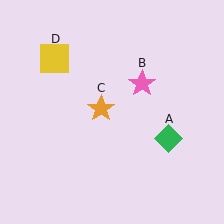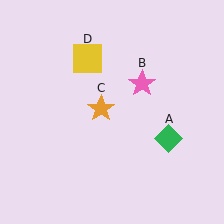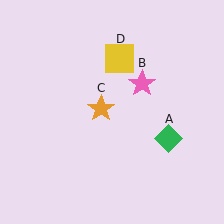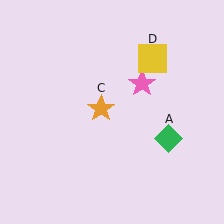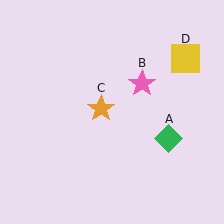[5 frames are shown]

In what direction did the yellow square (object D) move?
The yellow square (object D) moved right.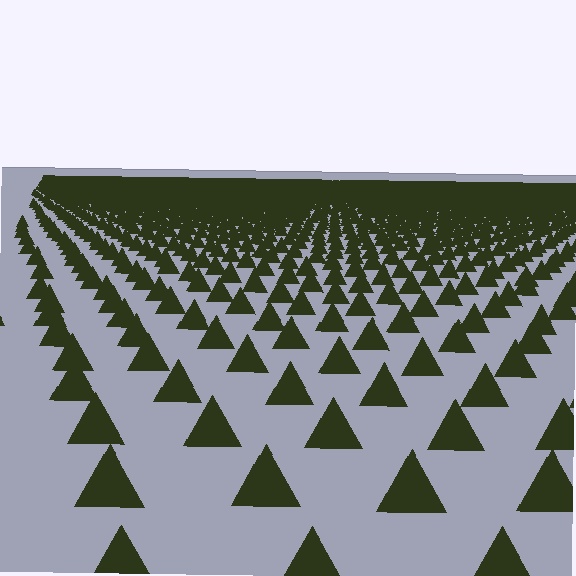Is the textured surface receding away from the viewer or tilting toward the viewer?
The surface is receding away from the viewer. Texture elements get smaller and denser toward the top.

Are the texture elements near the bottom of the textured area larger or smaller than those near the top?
Larger. Near the bottom, elements are closer to the viewer and appear at a bigger on-screen size.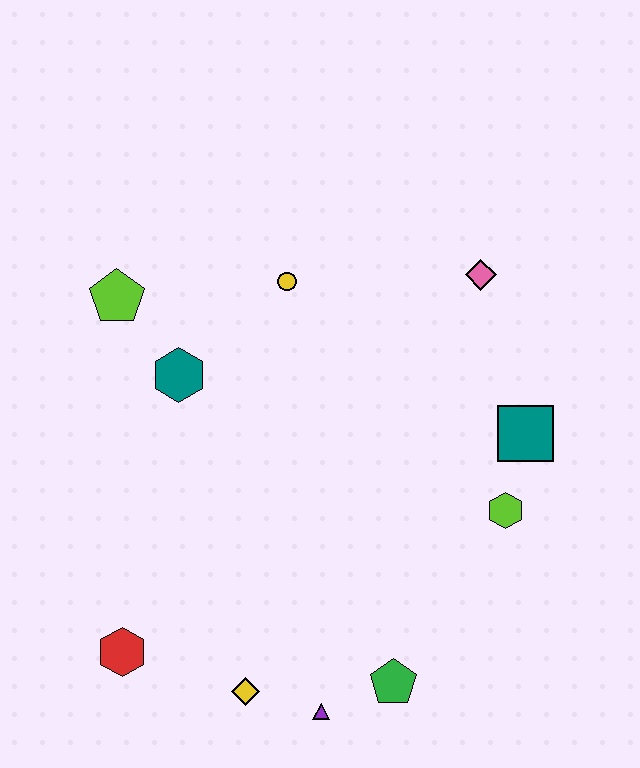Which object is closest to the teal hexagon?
The lime pentagon is closest to the teal hexagon.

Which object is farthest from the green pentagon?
The lime pentagon is farthest from the green pentagon.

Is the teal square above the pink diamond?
No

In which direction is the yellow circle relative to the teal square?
The yellow circle is to the left of the teal square.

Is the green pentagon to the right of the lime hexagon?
No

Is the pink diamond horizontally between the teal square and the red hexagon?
Yes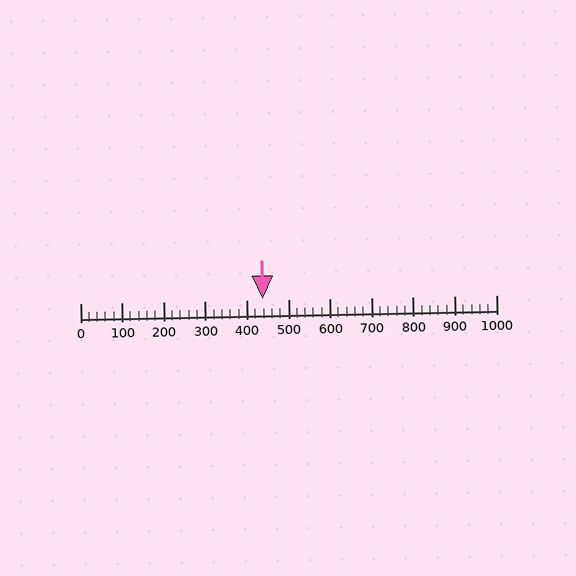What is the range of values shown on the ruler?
The ruler shows values from 0 to 1000.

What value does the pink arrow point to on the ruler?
The pink arrow points to approximately 438.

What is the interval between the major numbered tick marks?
The major tick marks are spaced 100 units apart.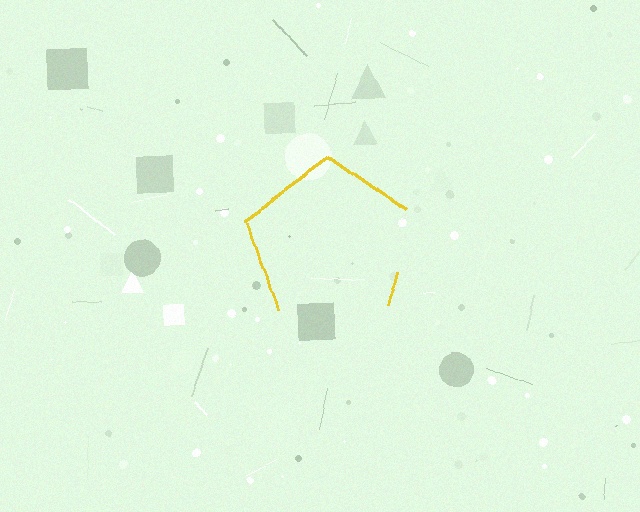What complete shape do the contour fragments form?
The contour fragments form a pentagon.